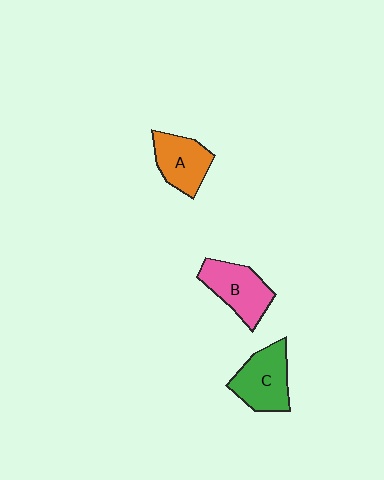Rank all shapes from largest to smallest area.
From largest to smallest: C (green), B (pink), A (orange).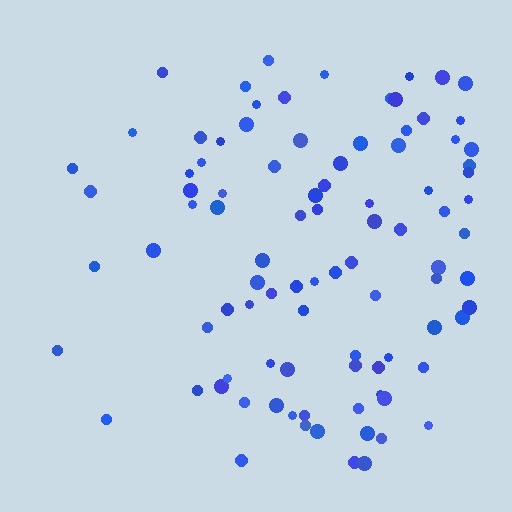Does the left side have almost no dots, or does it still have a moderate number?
Still a moderate number, just noticeably fewer than the right.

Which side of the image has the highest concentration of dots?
The right.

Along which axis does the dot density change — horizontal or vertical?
Horizontal.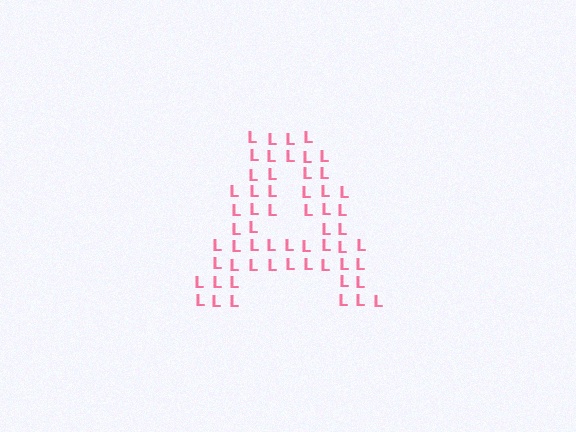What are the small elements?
The small elements are letter L's.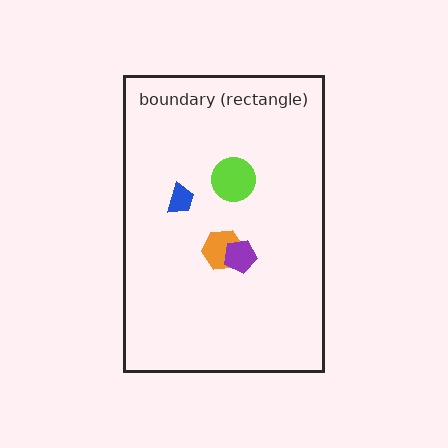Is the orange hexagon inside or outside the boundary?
Inside.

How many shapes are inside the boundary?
4 inside, 0 outside.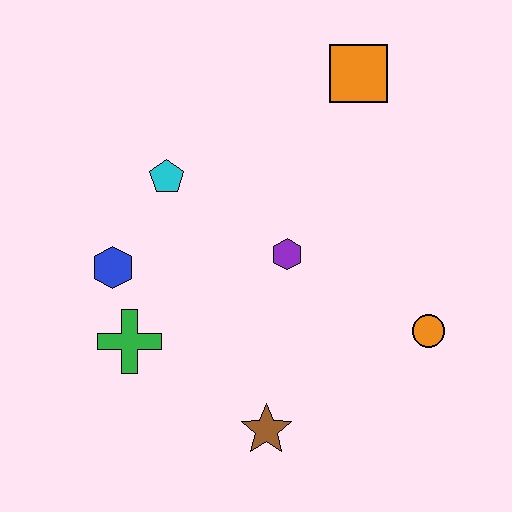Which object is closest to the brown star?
The green cross is closest to the brown star.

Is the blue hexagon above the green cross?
Yes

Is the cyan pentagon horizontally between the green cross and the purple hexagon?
Yes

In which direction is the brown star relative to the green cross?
The brown star is to the right of the green cross.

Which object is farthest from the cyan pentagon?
The orange circle is farthest from the cyan pentagon.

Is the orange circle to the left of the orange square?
No